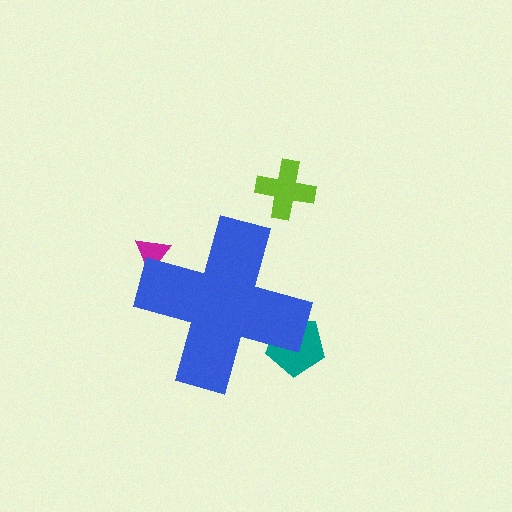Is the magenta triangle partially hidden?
Yes, the magenta triangle is partially hidden behind the blue cross.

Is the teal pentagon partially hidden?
Yes, the teal pentagon is partially hidden behind the blue cross.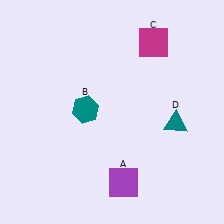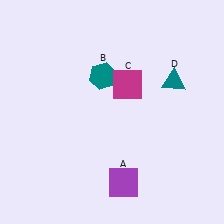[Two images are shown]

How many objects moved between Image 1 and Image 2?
3 objects moved between the two images.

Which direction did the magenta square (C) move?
The magenta square (C) moved down.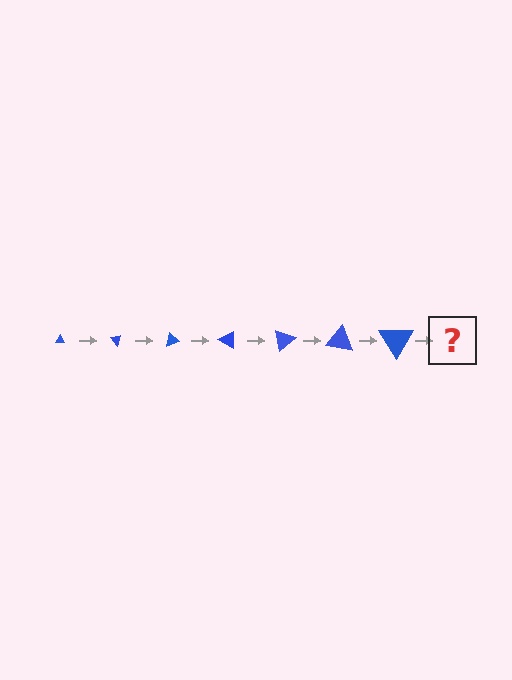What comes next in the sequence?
The next element should be a triangle, larger than the previous one and rotated 350 degrees from the start.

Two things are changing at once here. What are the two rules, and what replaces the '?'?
The two rules are that the triangle grows larger each step and it rotates 50 degrees each step. The '?' should be a triangle, larger than the previous one and rotated 350 degrees from the start.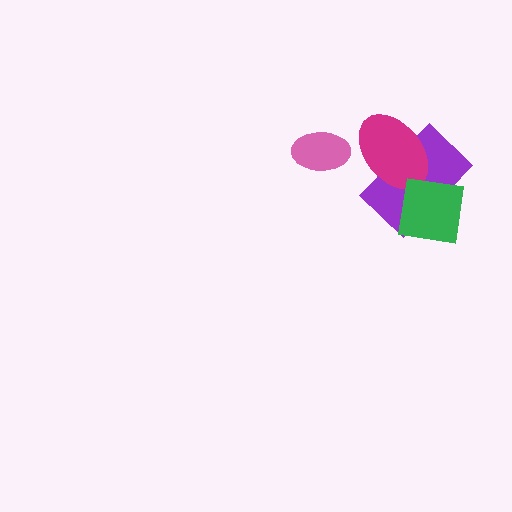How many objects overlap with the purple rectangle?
2 objects overlap with the purple rectangle.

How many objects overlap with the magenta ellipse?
2 objects overlap with the magenta ellipse.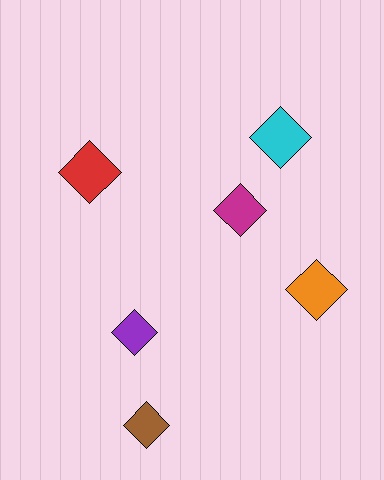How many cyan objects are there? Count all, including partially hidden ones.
There is 1 cyan object.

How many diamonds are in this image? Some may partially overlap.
There are 6 diamonds.